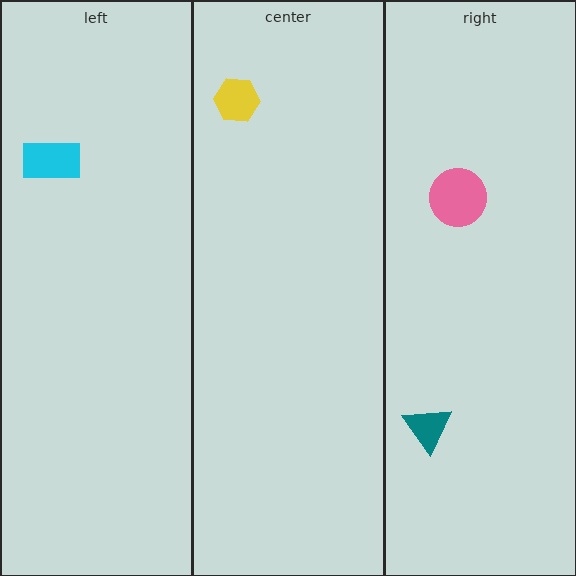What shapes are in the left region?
The cyan rectangle.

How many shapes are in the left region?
1.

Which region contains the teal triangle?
The right region.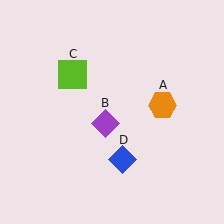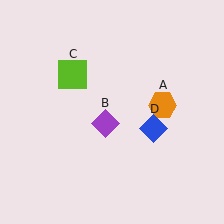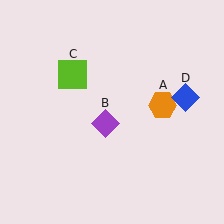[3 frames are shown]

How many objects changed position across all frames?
1 object changed position: blue diamond (object D).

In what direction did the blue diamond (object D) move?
The blue diamond (object D) moved up and to the right.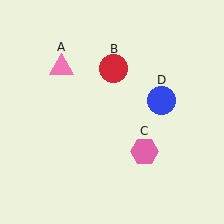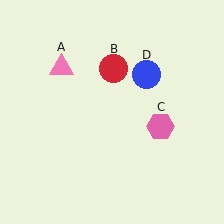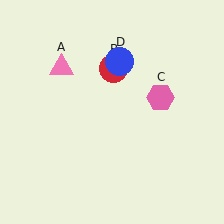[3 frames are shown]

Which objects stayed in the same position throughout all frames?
Pink triangle (object A) and red circle (object B) remained stationary.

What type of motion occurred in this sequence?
The pink hexagon (object C), blue circle (object D) rotated counterclockwise around the center of the scene.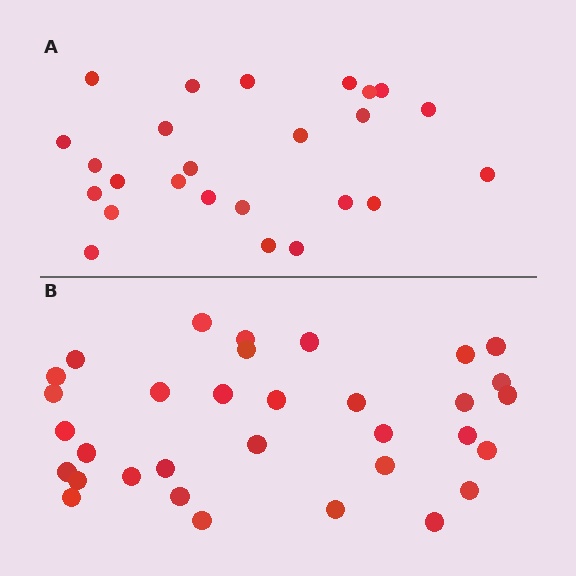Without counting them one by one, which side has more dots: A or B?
Region B (the bottom region) has more dots.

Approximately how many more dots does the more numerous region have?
Region B has roughly 8 or so more dots than region A.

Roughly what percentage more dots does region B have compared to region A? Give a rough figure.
About 30% more.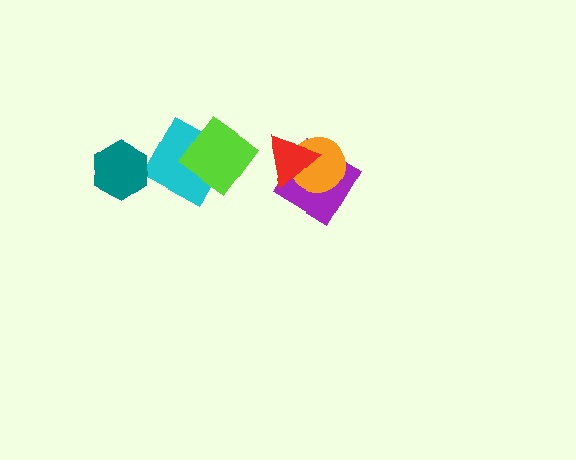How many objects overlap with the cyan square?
1 object overlaps with the cyan square.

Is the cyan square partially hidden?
Yes, it is partially covered by another shape.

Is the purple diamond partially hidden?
Yes, it is partially covered by another shape.